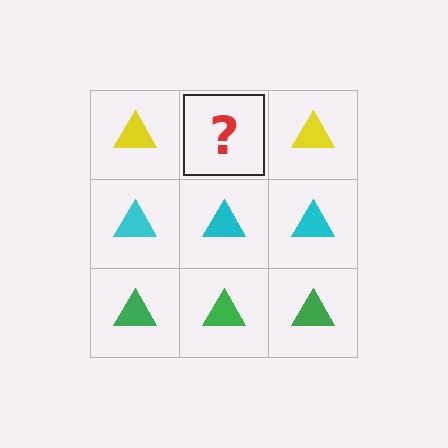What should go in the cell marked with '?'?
The missing cell should contain a yellow triangle.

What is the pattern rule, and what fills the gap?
The rule is that each row has a consistent color. The gap should be filled with a yellow triangle.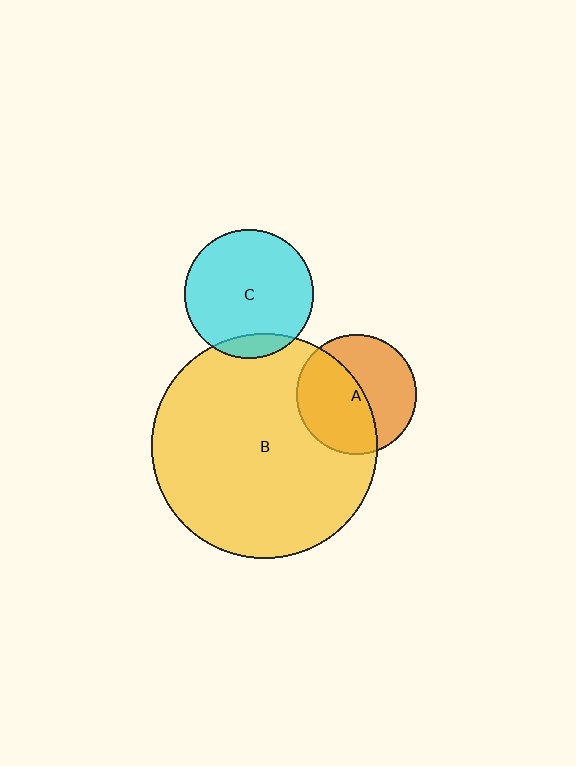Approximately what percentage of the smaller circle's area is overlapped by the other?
Approximately 50%.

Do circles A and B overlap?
Yes.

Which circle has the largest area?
Circle B (yellow).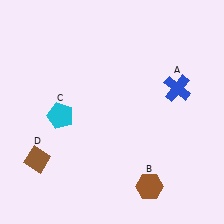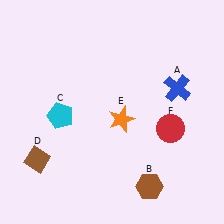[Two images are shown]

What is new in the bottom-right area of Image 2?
A red circle (F) was added in the bottom-right area of Image 2.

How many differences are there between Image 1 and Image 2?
There are 2 differences between the two images.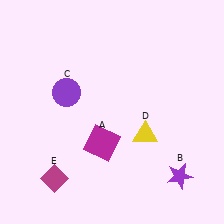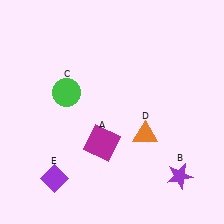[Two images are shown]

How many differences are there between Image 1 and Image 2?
There are 3 differences between the two images.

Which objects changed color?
C changed from purple to green. D changed from yellow to orange. E changed from magenta to purple.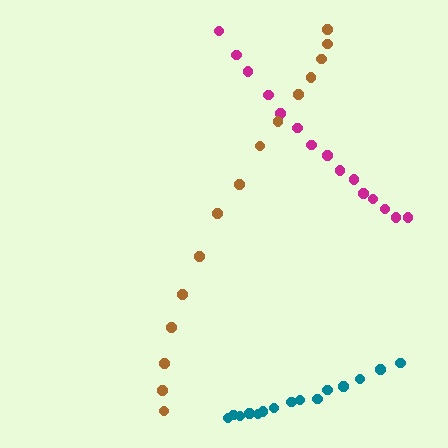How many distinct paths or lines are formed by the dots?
There are 3 distinct paths.